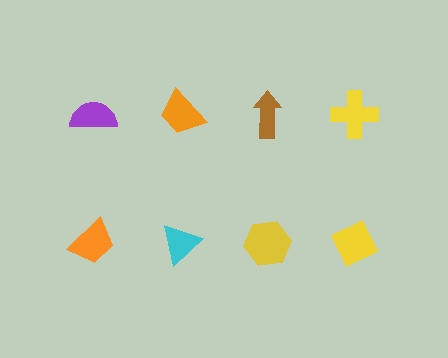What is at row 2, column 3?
A yellow hexagon.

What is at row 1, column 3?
A brown arrow.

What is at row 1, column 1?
A purple semicircle.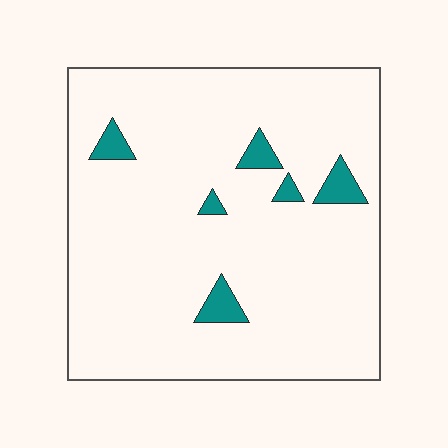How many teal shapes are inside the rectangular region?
6.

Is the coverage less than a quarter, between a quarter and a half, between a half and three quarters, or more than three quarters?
Less than a quarter.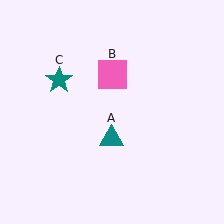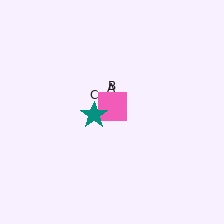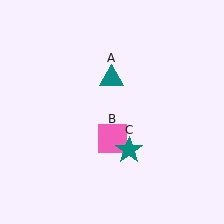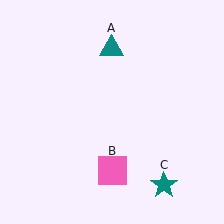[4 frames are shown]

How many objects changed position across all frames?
3 objects changed position: teal triangle (object A), pink square (object B), teal star (object C).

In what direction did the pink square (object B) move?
The pink square (object B) moved down.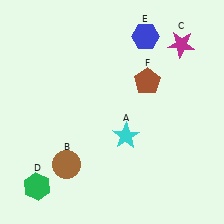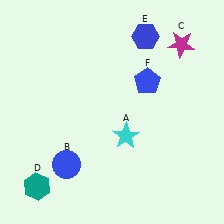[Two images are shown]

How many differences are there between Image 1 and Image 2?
There are 3 differences between the two images.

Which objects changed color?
B changed from brown to blue. D changed from green to teal. F changed from brown to blue.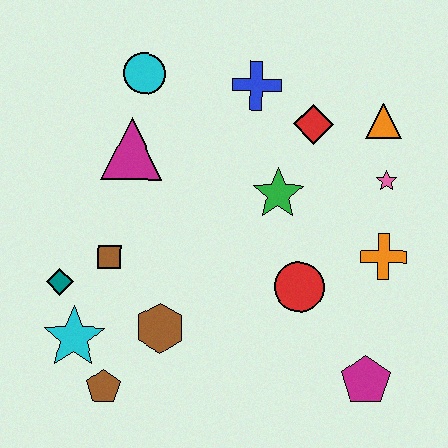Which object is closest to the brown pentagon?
The cyan star is closest to the brown pentagon.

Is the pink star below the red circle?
No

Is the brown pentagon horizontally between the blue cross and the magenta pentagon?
No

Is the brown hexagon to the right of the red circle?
No